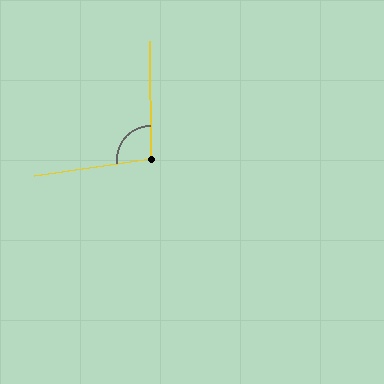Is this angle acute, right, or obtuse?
It is obtuse.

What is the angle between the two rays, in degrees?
Approximately 98 degrees.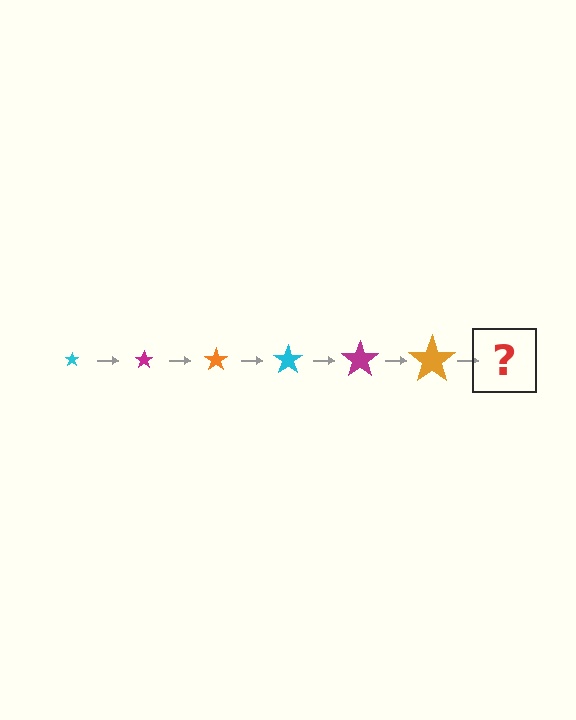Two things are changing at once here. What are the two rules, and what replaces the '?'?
The two rules are that the star grows larger each step and the color cycles through cyan, magenta, and orange. The '?' should be a cyan star, larger than the previous one.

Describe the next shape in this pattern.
It should be a cyan star, larger than the previous one.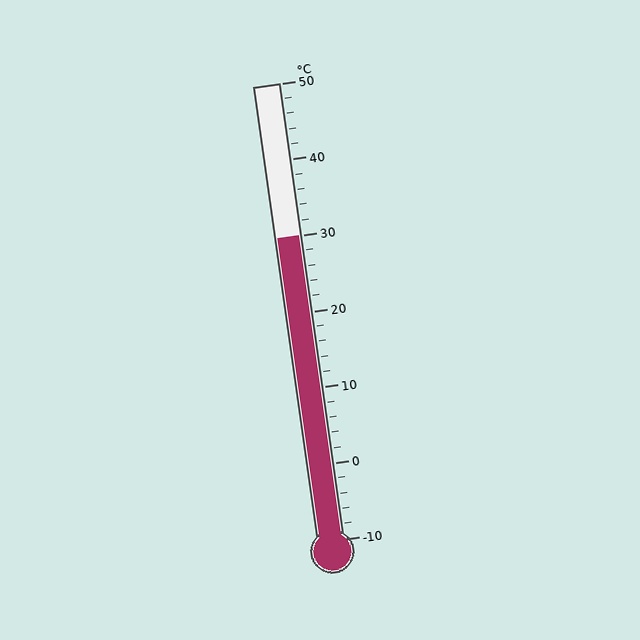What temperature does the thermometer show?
The thermometer shows approximately 30°C.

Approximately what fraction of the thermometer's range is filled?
The thermometer is filled to approximately 65% of its range.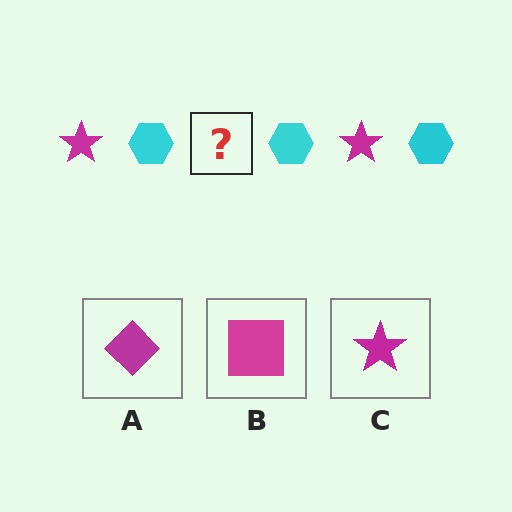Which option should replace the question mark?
Option C.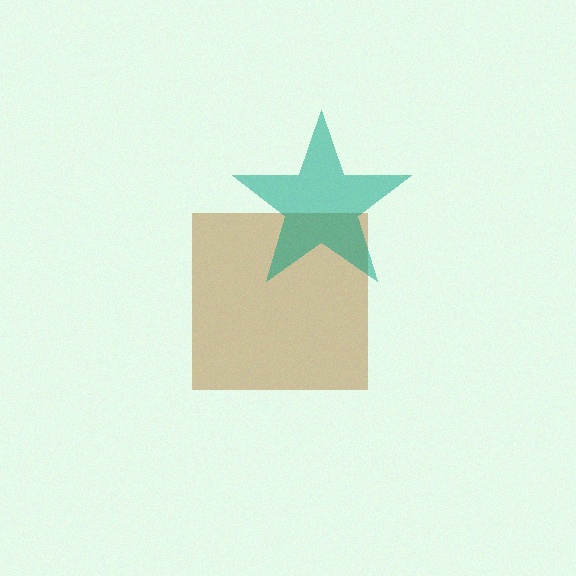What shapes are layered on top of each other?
The layered shapes are: a brown square, a teal star.